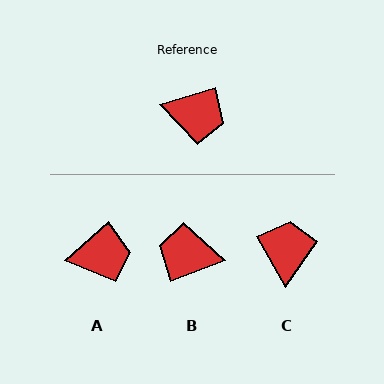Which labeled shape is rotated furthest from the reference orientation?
B, about 176 degrees away.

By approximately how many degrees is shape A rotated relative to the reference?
Approximately 24 degrees counter-clockwise.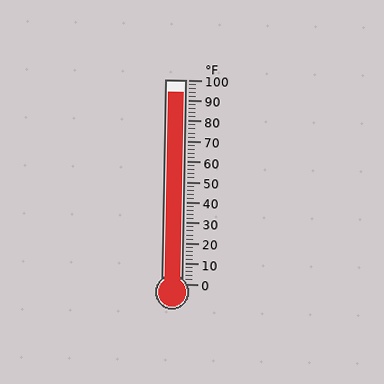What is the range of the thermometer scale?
The thermometer scale ranges from 0°F to 100°F.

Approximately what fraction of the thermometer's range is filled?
The thermometer is filled to approximately 95% of its range.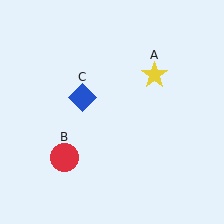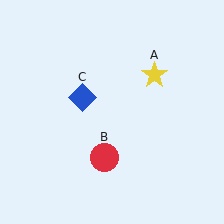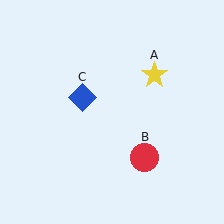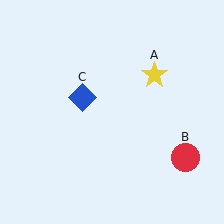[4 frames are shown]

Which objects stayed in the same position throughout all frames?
Yellow star (object A) and blue diamond (object C) remained stationary.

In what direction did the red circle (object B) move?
The red circle (object B) moved right.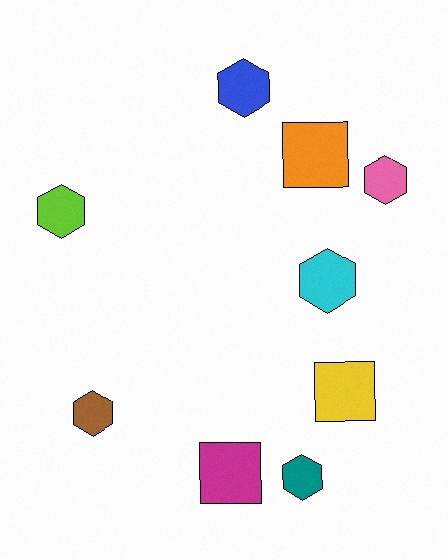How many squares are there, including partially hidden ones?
There are 3 squares.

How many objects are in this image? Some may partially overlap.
There are 9 objects.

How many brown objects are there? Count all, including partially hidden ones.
There is 1 brown object.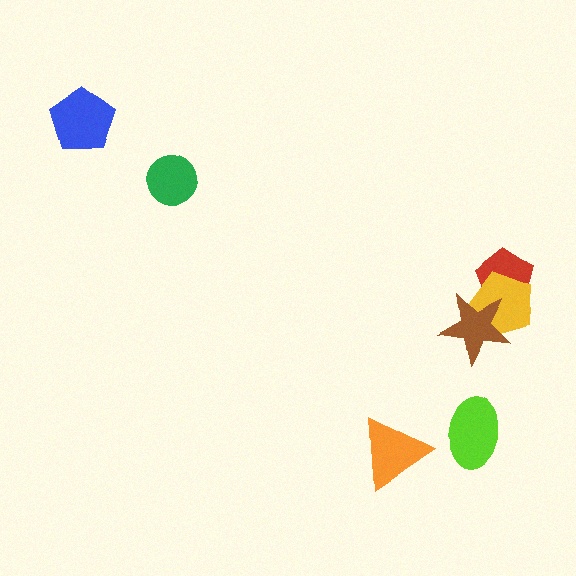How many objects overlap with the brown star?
2 objects overlap with the brown star.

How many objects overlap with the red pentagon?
2 objects overlap with the red pentagon.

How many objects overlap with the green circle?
0 objects overlap with the green circle.